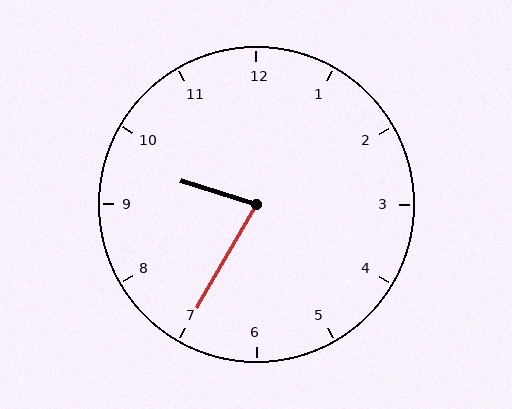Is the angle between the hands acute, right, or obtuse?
It is acute.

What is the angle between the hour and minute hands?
Approximately 78 degrees.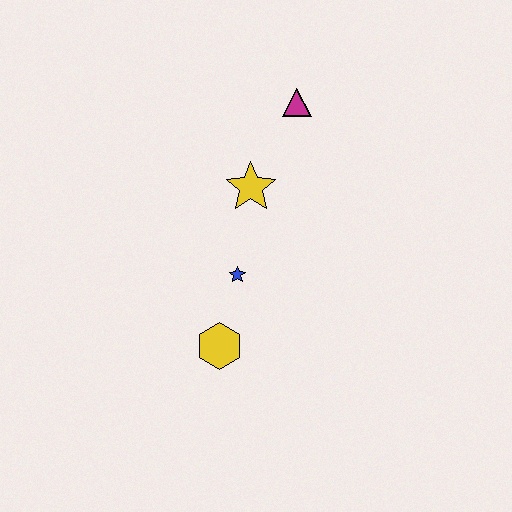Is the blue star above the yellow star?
No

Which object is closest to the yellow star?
The blue star is closest to the yellow star.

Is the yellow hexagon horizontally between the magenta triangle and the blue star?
No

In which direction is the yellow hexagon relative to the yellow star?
The yellow hexagon is below the yellow star.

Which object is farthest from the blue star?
The magenta triangle is farthest from the blue star.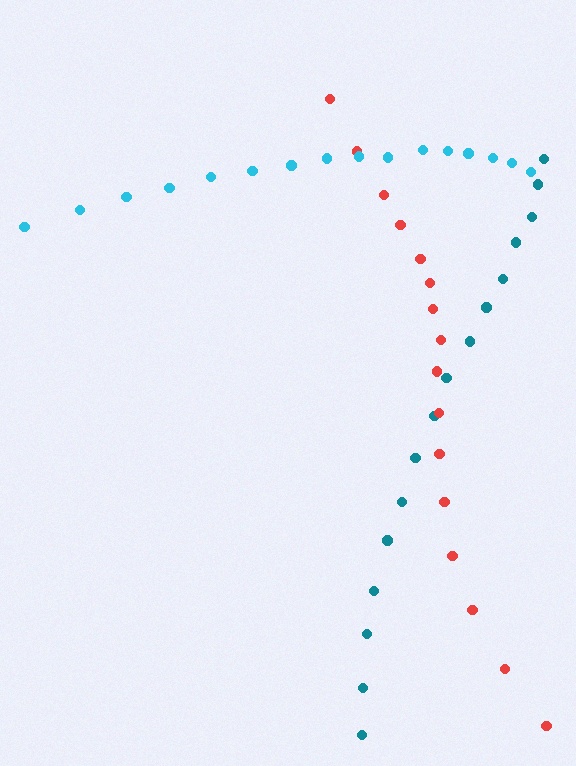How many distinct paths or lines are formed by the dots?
There are 3 distinct paths.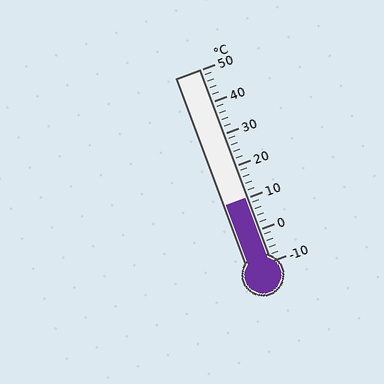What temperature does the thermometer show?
The thermometer shows approximately 10°C.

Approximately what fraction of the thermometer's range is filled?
The thermometer is filled to approximately 35% of its range.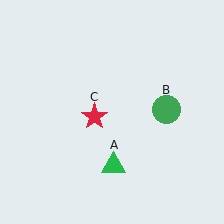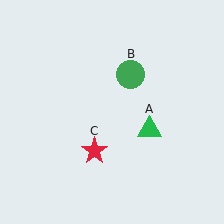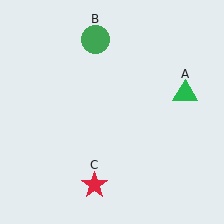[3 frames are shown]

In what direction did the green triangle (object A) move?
The green triangle (object A) moved up and to the right.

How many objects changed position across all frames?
3 objects changed position: green triangle (object A), green circle (object B), red star (object C).